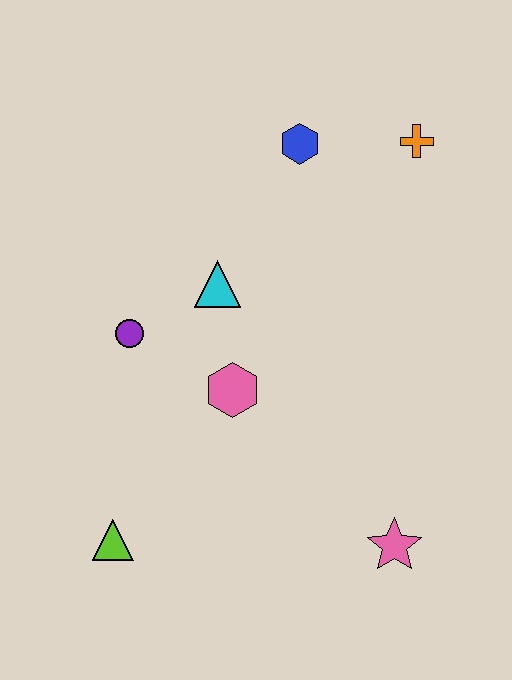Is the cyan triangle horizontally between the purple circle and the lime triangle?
No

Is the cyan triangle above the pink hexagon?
Yes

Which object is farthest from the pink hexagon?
The orange cross is farthest from the pink hexagon.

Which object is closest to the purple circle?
The cyan triangle is closest to the purple circle.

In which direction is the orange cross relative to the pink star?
The orange cross is above the pink star.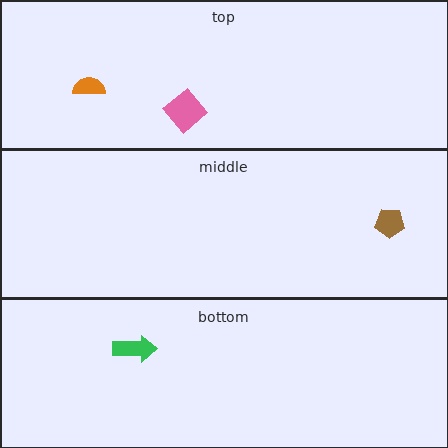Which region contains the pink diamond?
The top region.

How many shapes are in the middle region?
1.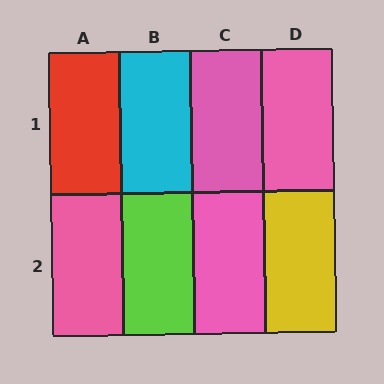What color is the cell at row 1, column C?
Pink.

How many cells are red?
1 cell is red.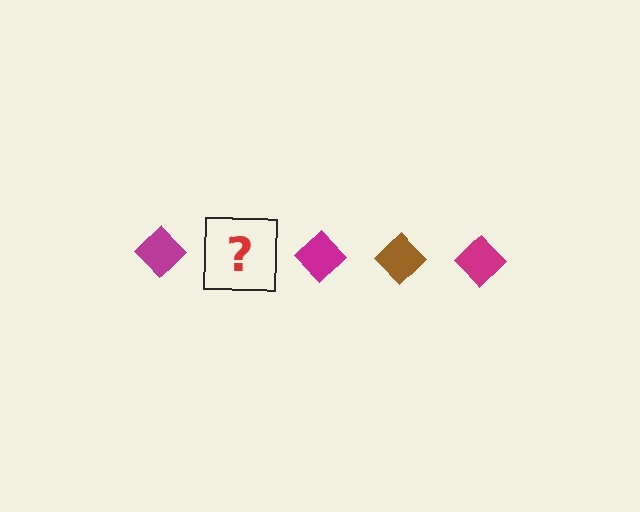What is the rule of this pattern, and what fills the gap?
The rule is that the pattern cycles through magenta, brown diamonds. The gap should be filled with a brown diamond.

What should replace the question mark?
The question mark should be replaced with a brown diamond.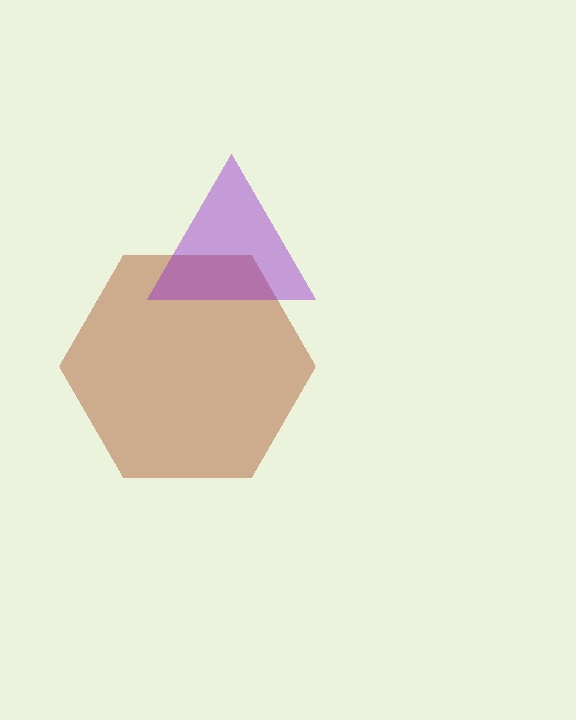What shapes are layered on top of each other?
The layered shapes are: a brown hexagon, a purple triangle.